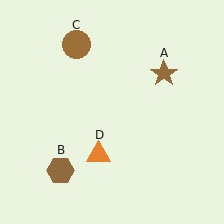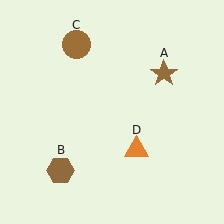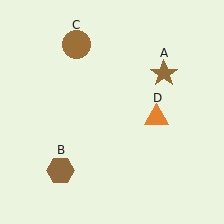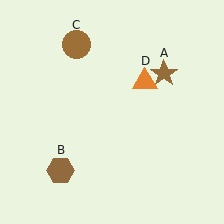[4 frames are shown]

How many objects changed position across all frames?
1 object changed position: orange triangle (object D).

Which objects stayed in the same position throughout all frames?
Brown star (object A) and brown hexagon (object B) and brown circle (object C) remained stationary.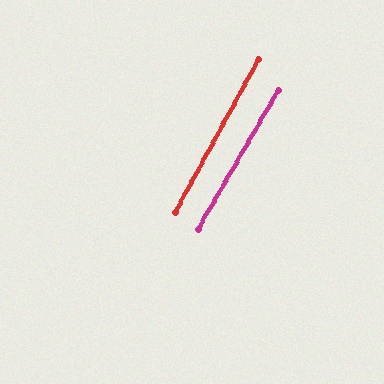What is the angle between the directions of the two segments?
Approximately 2 degrees.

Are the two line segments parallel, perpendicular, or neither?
Parallel — their directions differ by only 1.5°.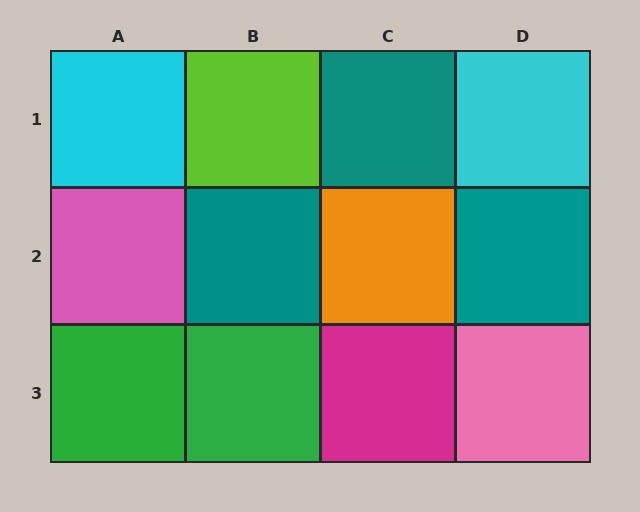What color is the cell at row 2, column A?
Pink.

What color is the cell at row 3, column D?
Pink.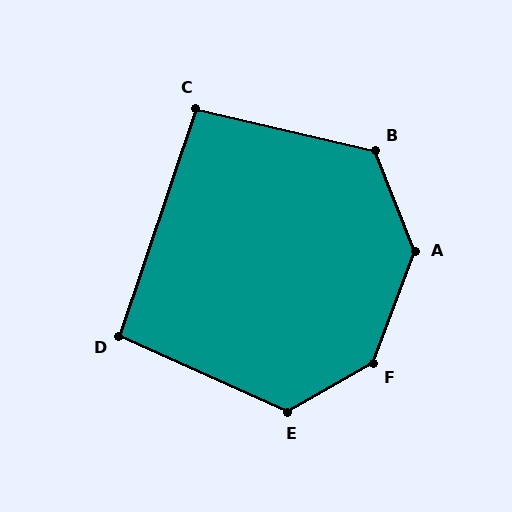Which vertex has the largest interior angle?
F, at approximately 140 degrees.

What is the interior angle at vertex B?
Approximately 125 degrees (obtuse).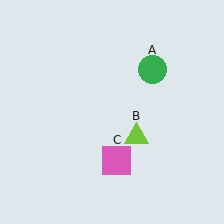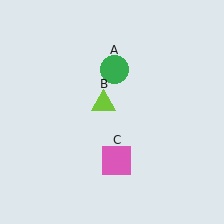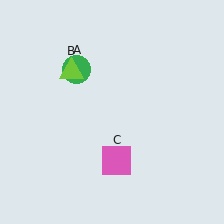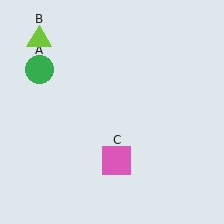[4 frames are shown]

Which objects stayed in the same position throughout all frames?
Pink square (object C) remained stationary.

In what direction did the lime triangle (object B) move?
The lime triangle (object B) moved up and to the left.